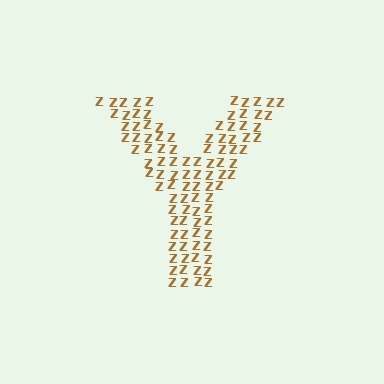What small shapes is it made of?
It is made of small letter Z's.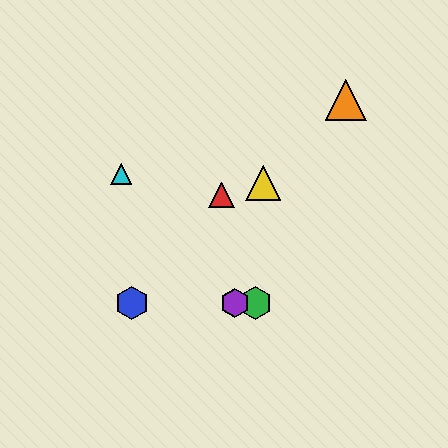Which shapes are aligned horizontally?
The blue hexagon, the green hexagon, the purple hexagon are aligned horizontally.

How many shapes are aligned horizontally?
3 shapes (the blue hexagon, the green hexagon, the purple hexagon) are aligned horizontally.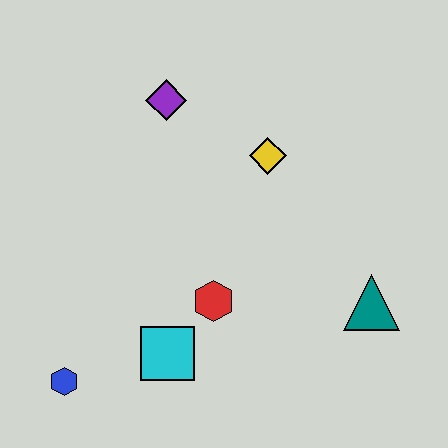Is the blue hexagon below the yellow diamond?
Yes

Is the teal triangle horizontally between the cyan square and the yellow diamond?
No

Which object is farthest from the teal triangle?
The blue hexagon is farthest from the teal triangle.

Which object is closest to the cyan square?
The red hexagon is closest to the cyan square.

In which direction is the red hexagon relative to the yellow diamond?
The red hexagon is below the yellow diamond.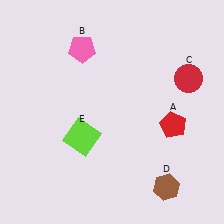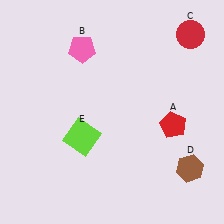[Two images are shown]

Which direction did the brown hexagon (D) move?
The brown hexagon (D) moved right.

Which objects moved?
The objects that moved are: the red circle (C), the brown hexagon (D).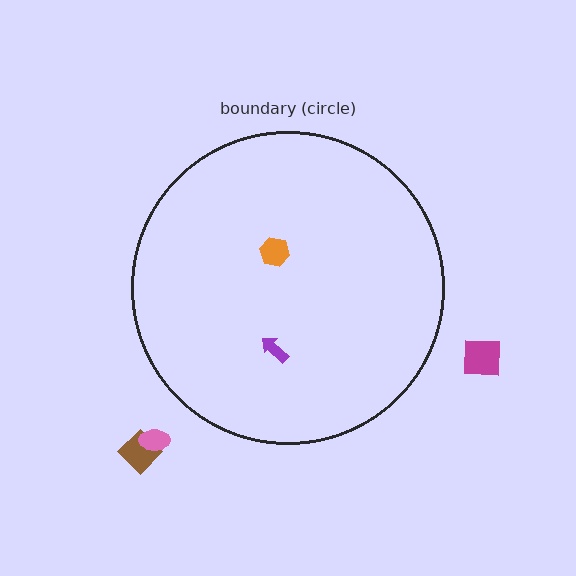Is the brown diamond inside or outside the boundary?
Outside.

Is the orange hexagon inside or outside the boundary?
Inside.